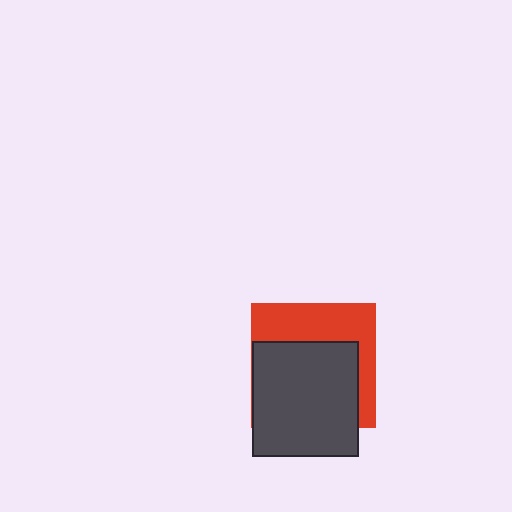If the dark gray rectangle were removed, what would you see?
You would see the complete red square.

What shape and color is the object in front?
The object in front is a dark gray rectangle.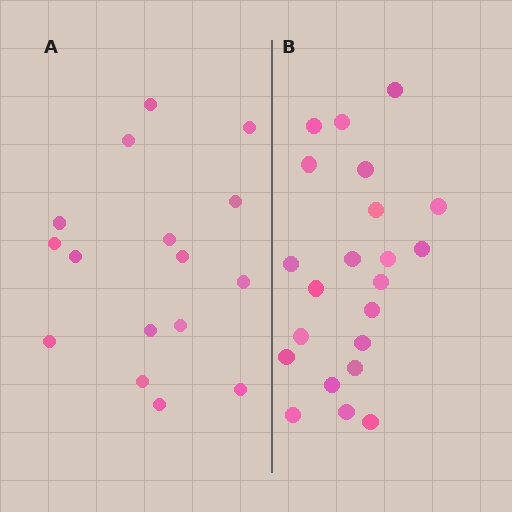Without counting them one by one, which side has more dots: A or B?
Region B (the right region) has more dots.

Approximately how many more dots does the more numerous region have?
Region B has about 6 more dots than region A.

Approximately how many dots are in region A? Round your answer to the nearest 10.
About 20 dots. (The exact count is 16, which rounds to 20.)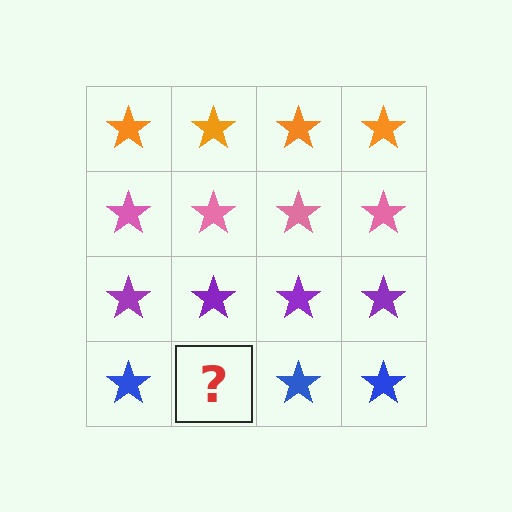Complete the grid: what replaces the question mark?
The question mark should be replaced with a blue star.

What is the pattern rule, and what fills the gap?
The rule is that each row has a consistent color. The gap should be filled with a blue star.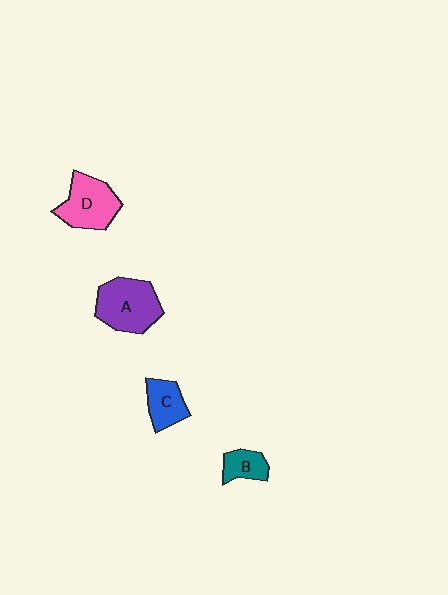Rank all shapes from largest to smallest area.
From largest to smallest: A (purple), D (pink), C (blue), B (teal).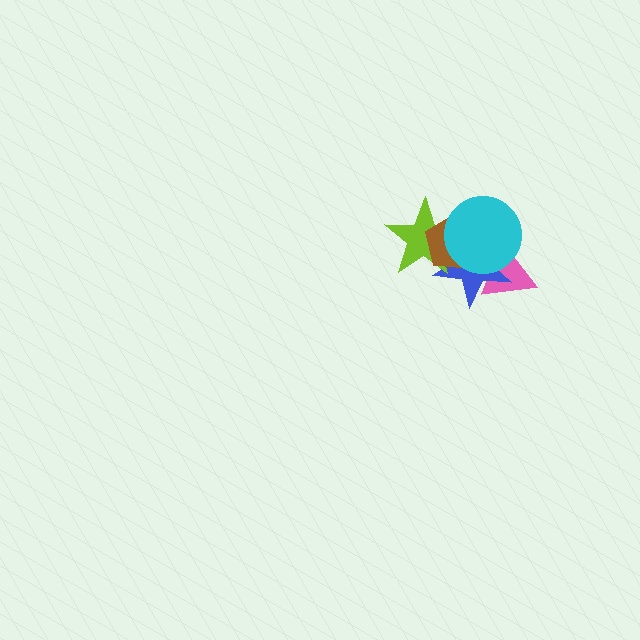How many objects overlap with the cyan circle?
4 objects overlap with the cyan circle.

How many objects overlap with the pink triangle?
2 objects overlap with the pink triangle.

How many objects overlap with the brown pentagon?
3 objects overlap with the brown pentagon.